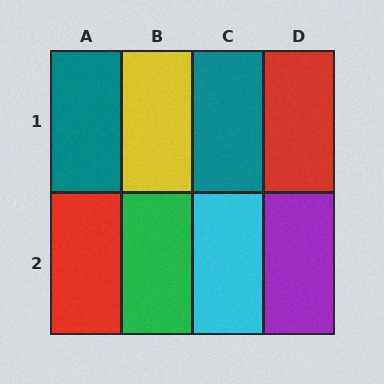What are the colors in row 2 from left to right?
Red, green, cyan, purple.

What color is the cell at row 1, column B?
Yellow.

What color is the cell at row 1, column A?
Teal.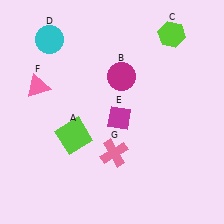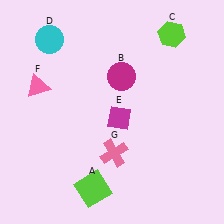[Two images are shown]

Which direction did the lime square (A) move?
The lime square (A) moved down.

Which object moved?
The lime square (A) moved down.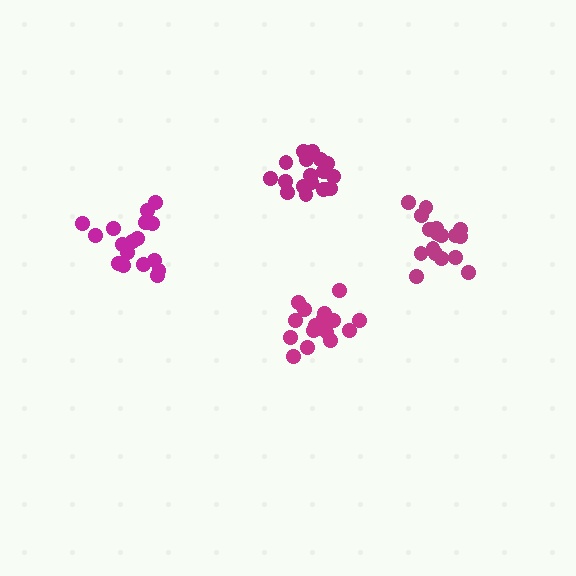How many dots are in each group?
Group 1: 18 dots, Group 2: 17 dots, Group 3: 17 dots, Group 4: 18 dots (70 total).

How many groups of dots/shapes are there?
There are 4 groups.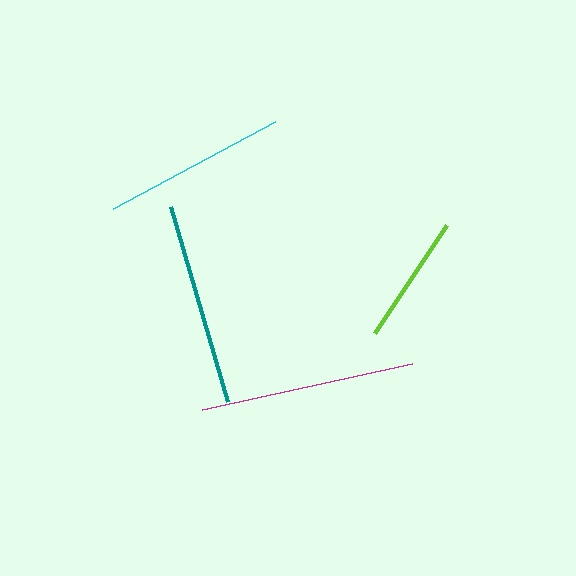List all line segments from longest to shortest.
From longest to shortest: magenta, teal, cyan, lime.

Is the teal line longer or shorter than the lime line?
The teal line is longer than the lime line.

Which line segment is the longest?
The magenta line is the longest at approximately 215 pixels.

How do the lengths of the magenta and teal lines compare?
The magenta and teal lines are approximately the same length.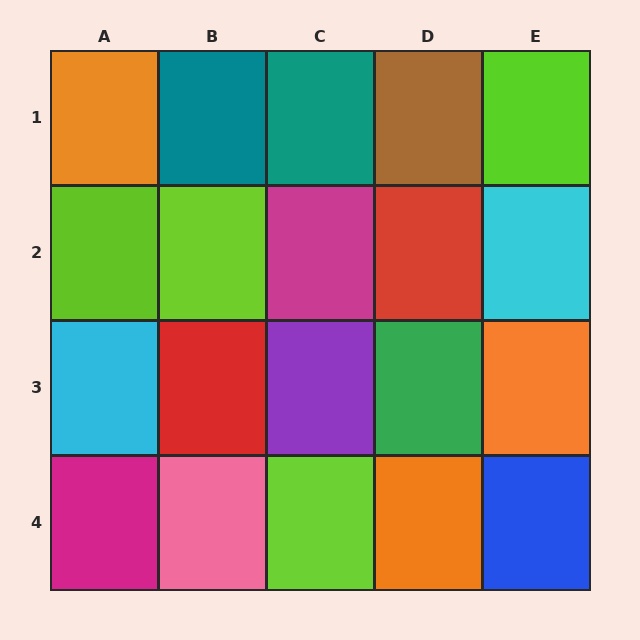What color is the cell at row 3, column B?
Red.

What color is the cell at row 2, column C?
Magenta.